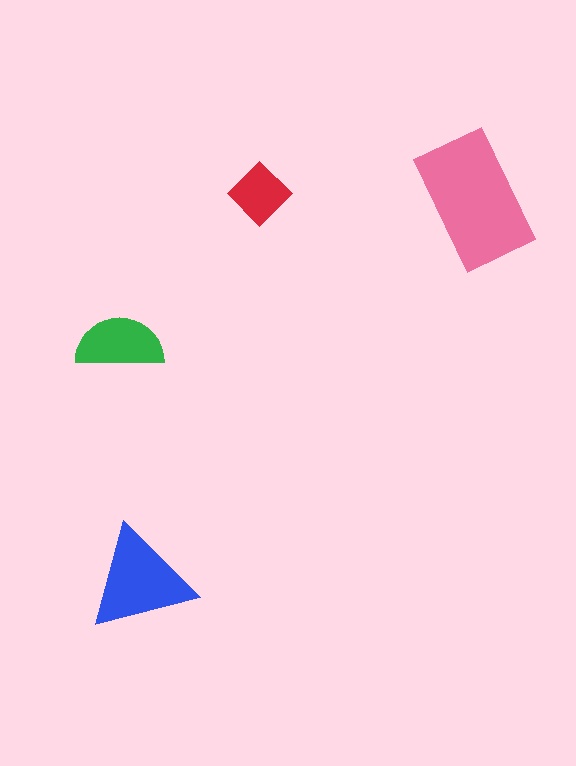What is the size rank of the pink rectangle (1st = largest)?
1st.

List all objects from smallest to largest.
The red diamond, the green semicircle, the blue triangle, the pink rectangle.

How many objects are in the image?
There are 4 objects in the image.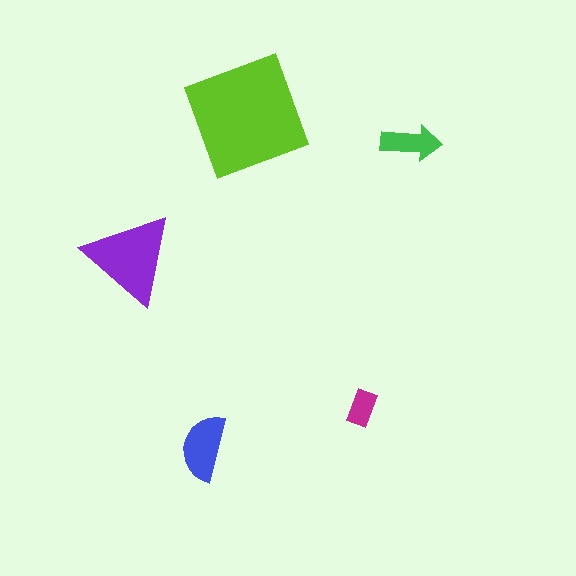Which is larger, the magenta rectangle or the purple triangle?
The purple triangle.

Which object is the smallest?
The magenta rectangle.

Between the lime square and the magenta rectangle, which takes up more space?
The lime square.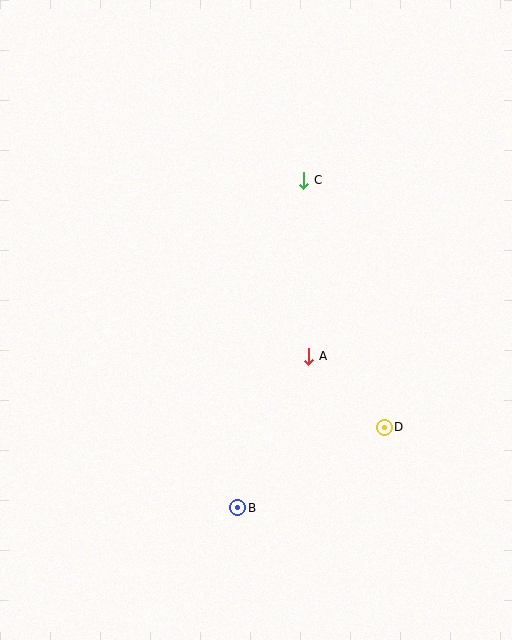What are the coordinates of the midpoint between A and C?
The midpoint between A and C is at (306, 268).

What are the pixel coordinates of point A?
Point A is at (309, 356).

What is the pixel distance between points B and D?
The distance between B and D is 167 pixels.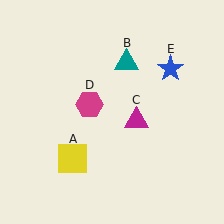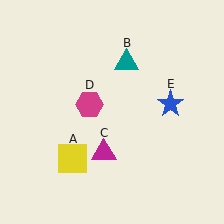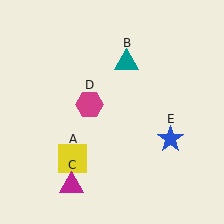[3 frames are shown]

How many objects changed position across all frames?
2 objects changed position: magenta triangle (object C), blue star (object E).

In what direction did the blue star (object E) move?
The blue star (object E) moved down.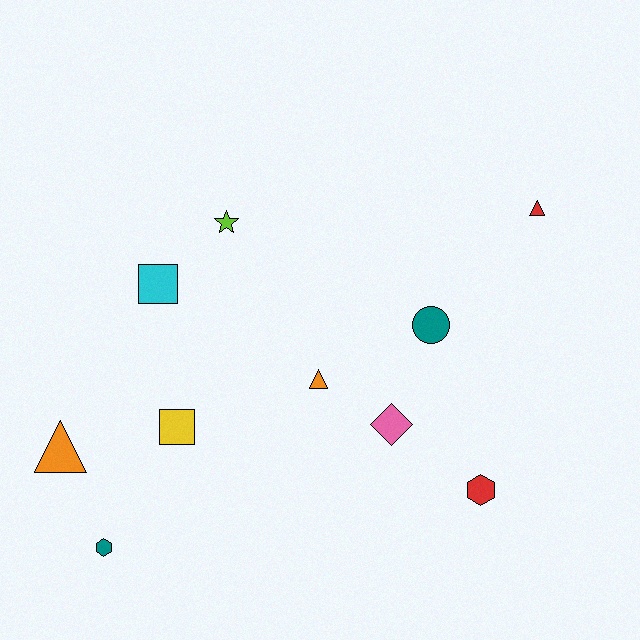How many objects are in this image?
There are 10 objects.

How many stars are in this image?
There is 1 star.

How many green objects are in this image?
There are no green objects.